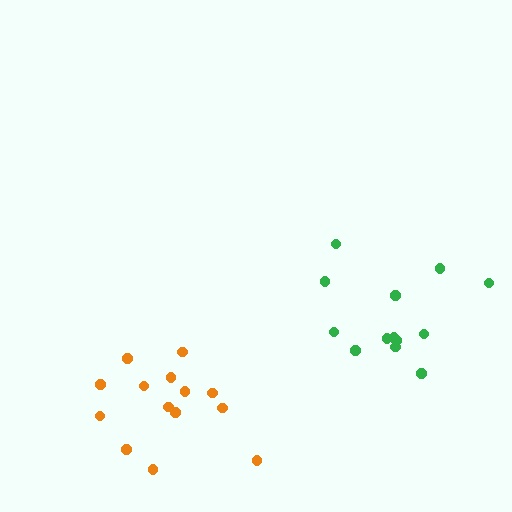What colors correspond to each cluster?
The clusters are colored: green, orange.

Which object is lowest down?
The orange cluster is bottommost.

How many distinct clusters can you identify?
There are 2 distinct clusters.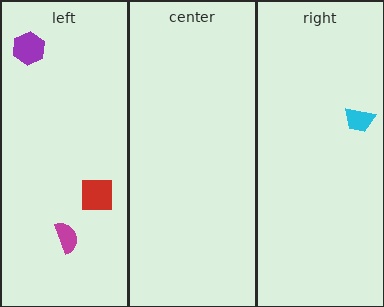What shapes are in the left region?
The magenta semicircle, the red square, the purple hexagon.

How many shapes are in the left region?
3.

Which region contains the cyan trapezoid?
The right region.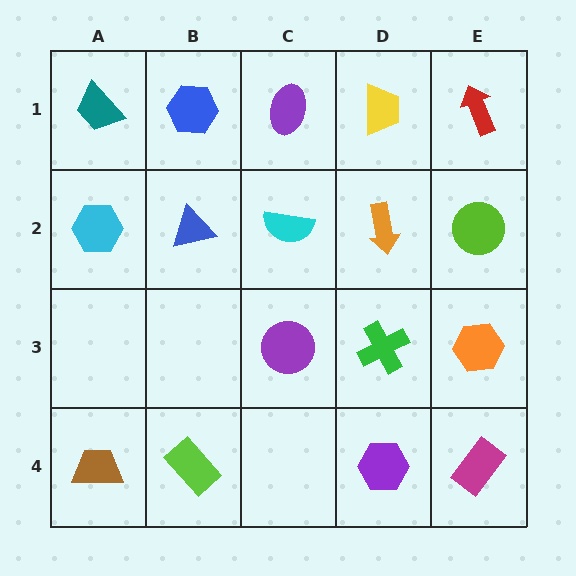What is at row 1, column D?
A yellow trapezoid.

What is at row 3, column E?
An orange hexagon.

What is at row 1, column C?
A purple ellipse.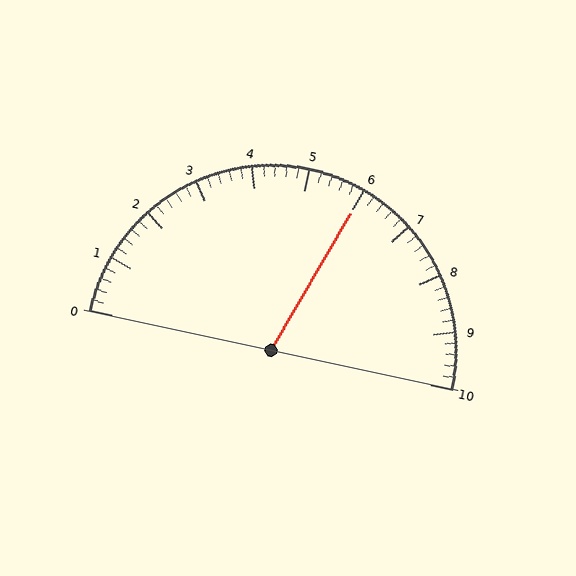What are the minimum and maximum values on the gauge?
The gauge ranges from 0 to 10.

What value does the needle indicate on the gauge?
The needle indicates approximately 6.0.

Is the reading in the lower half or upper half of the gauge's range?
The reading is in the upper half of the range (0 to 10).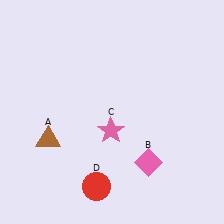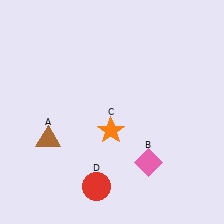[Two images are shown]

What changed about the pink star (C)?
In Image 1, C is pink. In Image 2, it changed to orange.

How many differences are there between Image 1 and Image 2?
There is 1 difference between the two images.